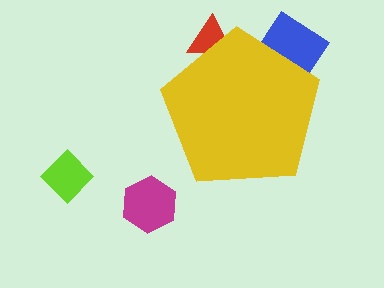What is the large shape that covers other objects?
A yellow pentagon.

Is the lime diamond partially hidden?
No, the lime diamond is fully visible.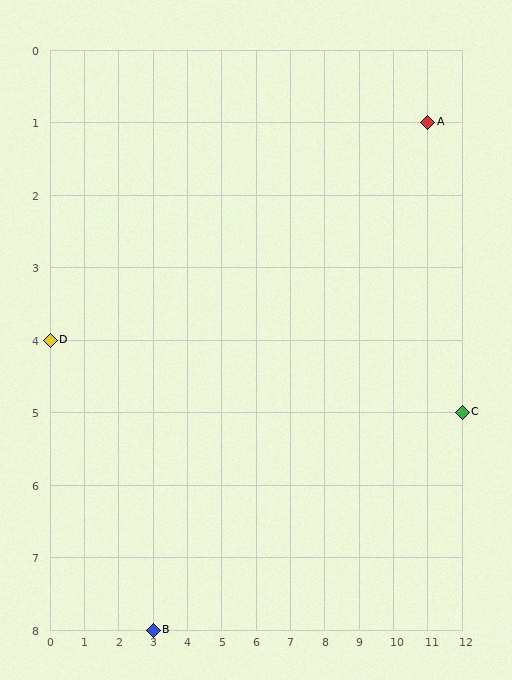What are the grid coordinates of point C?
Point C is at grid coordinates (12, 5).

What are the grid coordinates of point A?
Point A is at grid coordinates (11, 1).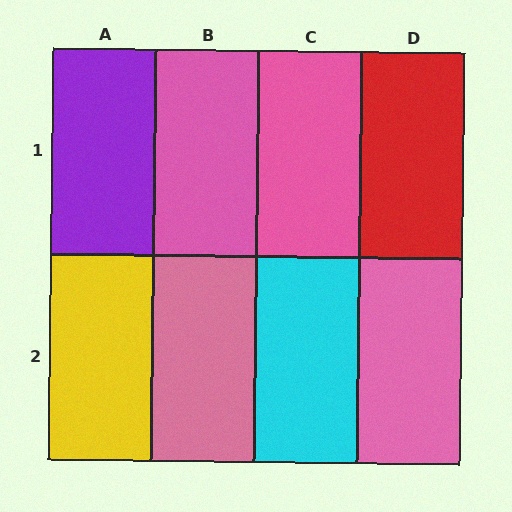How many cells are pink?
4 cells are pink.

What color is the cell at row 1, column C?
Pink.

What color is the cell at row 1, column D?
Red.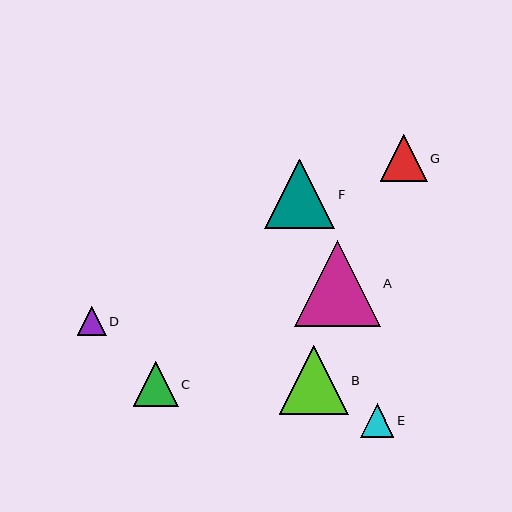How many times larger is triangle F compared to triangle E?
Triangle F is approximately 2.1 times the size of triangle E.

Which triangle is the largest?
Triangle A is the largest with a size of approximately 86 pixels.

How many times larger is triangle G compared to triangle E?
Triangle G is approximately 1.4 times the size of triangle E.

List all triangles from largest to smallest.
From largest to smallest: A, F, B, G, C, E, D.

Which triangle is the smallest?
Triangle D is the smallest with a size of approximately 29 pixels.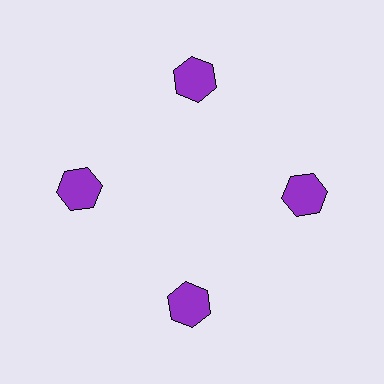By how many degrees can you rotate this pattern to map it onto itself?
The pattern maps onto itself every 90 degrees of rotation.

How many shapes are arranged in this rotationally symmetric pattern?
There are 4 shapes, arranged in 4 groups of 1.